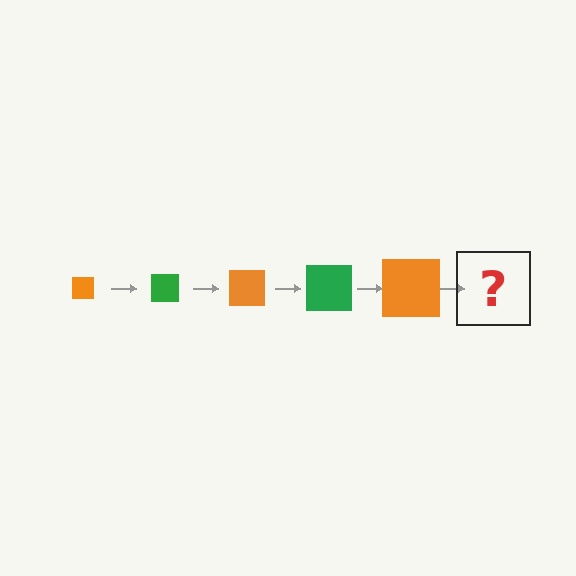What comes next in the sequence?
The next element should be a green square, larger than the previous one.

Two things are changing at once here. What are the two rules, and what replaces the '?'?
The two rules are that the square grows larger each step and the color cycles through orange and green. The '?' should be a green square, larger than the previous one.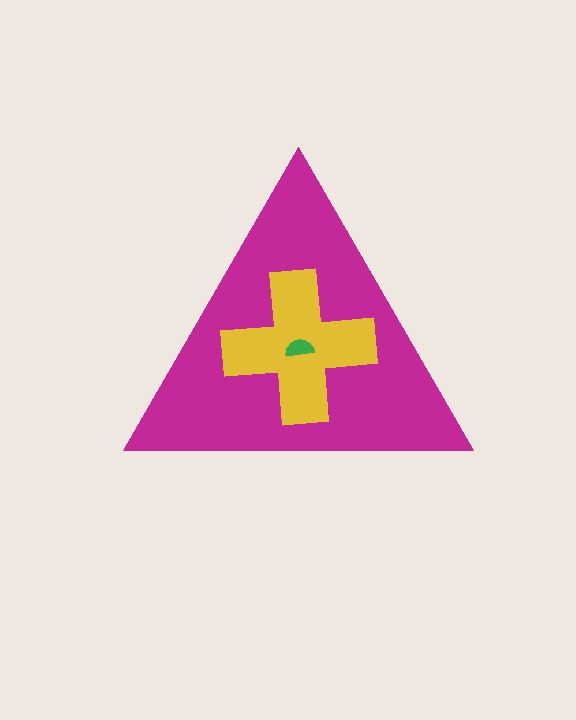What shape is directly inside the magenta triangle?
The yellow cross.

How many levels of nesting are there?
3.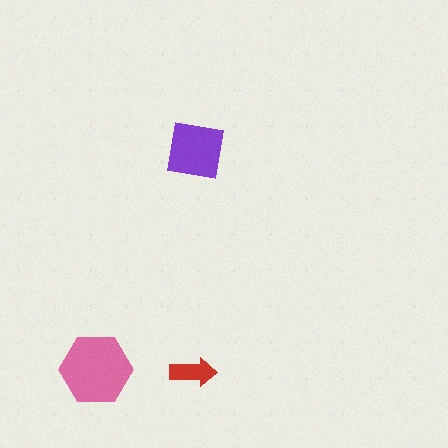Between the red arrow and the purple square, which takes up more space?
The purple square.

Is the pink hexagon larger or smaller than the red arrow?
Larger.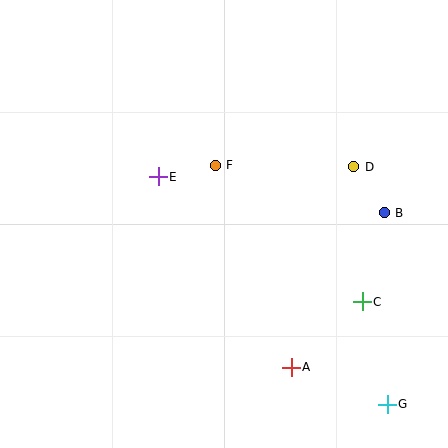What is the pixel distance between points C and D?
The distance between C and D is 135 pixels.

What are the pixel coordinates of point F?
Point F is at (215, 165).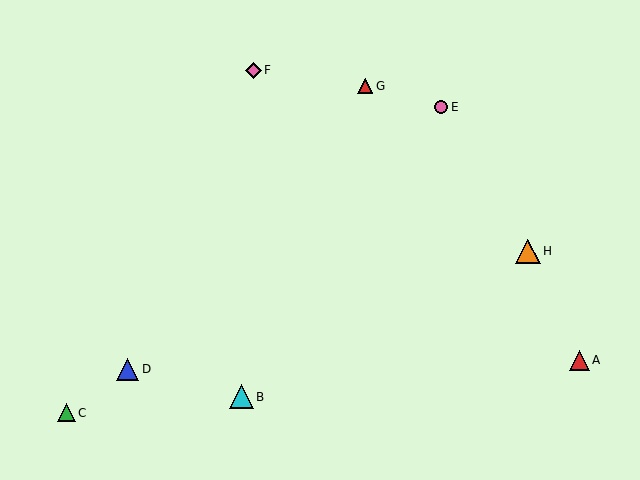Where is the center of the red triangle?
The center of the red triangle is at (365, 86).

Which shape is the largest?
The orange triangle (labeled H) is the largest.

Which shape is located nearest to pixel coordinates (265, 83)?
The pink diamond (labeled F) at (254, 70) is nearest to that location.